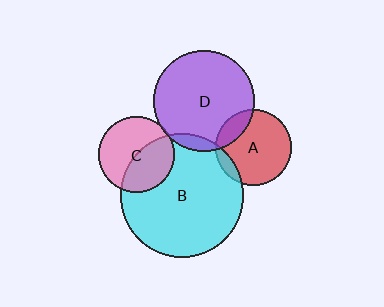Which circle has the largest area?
Circle B (cyan).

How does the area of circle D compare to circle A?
Approximately 1.8 times.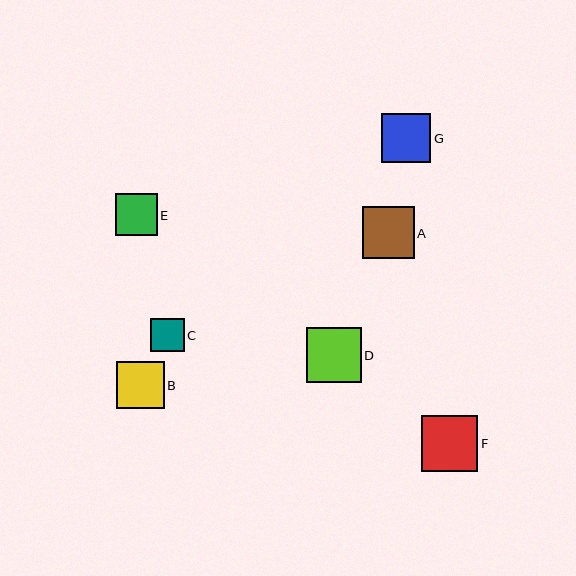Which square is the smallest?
Square C is the smallest with a size of approximately 33 pixels.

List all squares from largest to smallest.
From largest to smallest: F, D, A, G, B, E, C.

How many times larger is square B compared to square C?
Square B is approximately 1.4 times the size of square C.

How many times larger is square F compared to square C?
Square F is approximately 1.7 times the size of square C.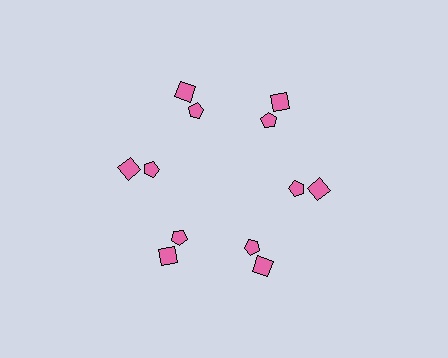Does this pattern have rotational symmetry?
Yes, this pattern has 6-fold rotational symmetry. It looks the same after rotating 60 degrees around the center.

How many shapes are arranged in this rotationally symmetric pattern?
There are 12 shapes, arranged in 6 groups of 2.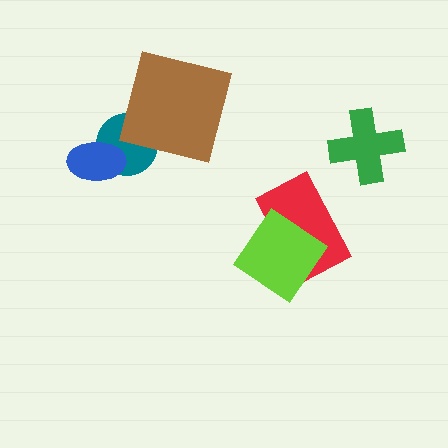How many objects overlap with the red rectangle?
1 object overlaps with the red rectangle.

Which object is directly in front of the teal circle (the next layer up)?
The blue ellipse is directly in front of the teal circle.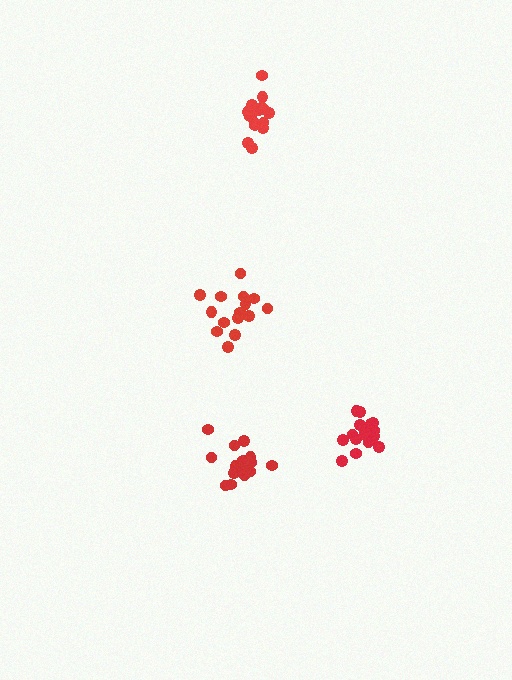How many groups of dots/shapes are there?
There are 4 groups.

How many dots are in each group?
Group 1: 19 dots, Group 2: 16 dots, Group 3: 16 dots, Group 4: 15 dots (66 total).